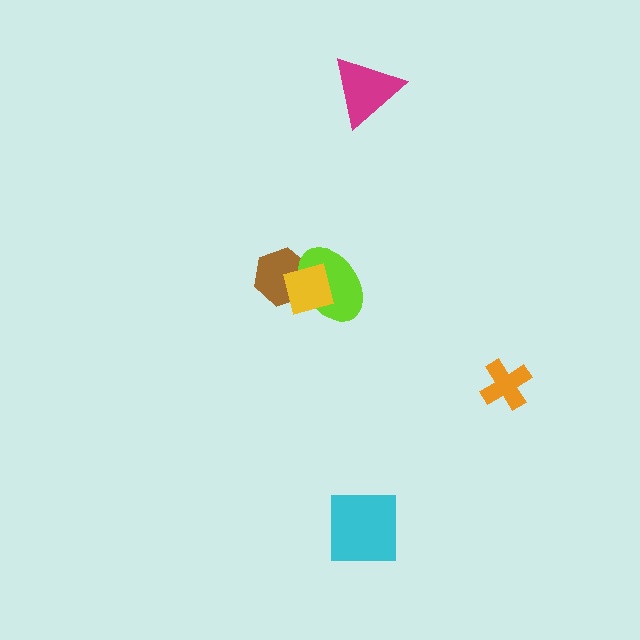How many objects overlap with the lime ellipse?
2 objects overlap with the lime ellipse.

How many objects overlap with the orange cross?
0 objects overlap with the orange cross.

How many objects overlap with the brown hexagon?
2 objects overlap with the brown hexagon.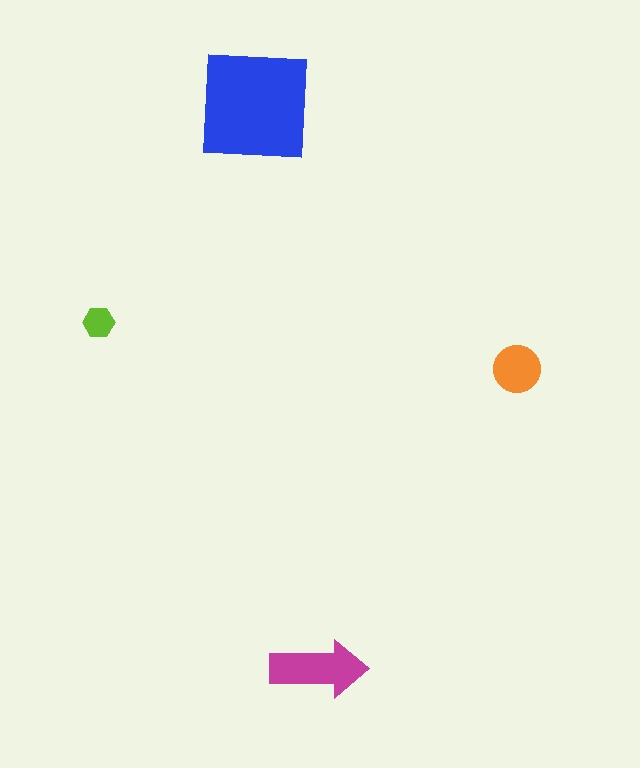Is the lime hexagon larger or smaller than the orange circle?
Smaller.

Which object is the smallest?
The lime hexagon.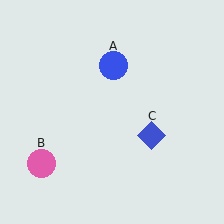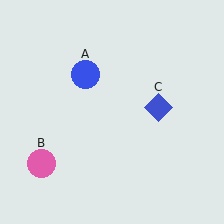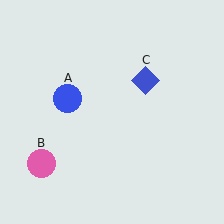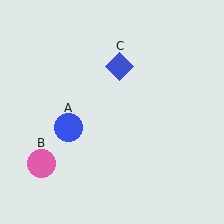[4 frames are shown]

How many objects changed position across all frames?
2 objects changed position: blue circle (object A), blue diamond (object C).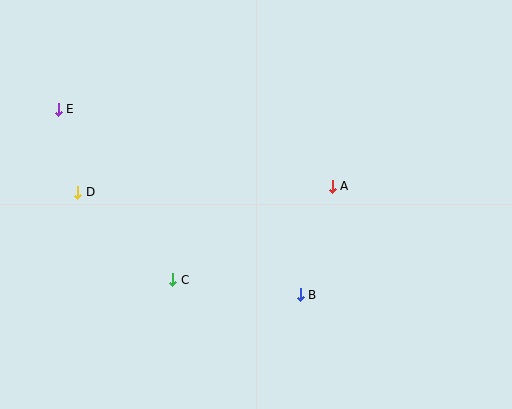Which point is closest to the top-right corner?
Point A is closest to the top-right corner.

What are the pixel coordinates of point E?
Point E is at (58, 109).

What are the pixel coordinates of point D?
Point D is at (78, 192).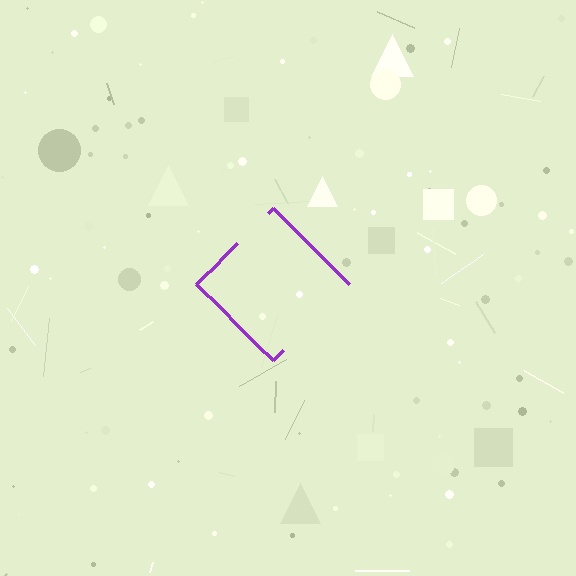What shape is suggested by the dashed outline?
The dashed outline suggests a diamond.